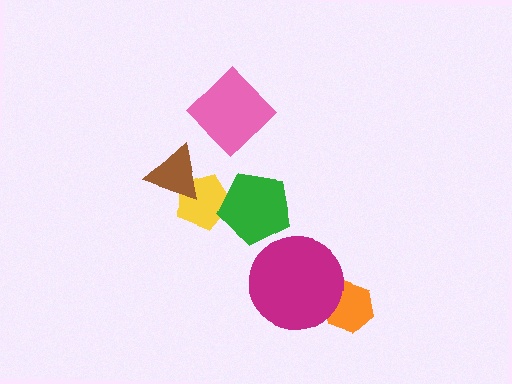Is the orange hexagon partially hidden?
Yes, it is partially covered by another shape.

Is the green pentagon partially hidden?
No, no other shape covers it.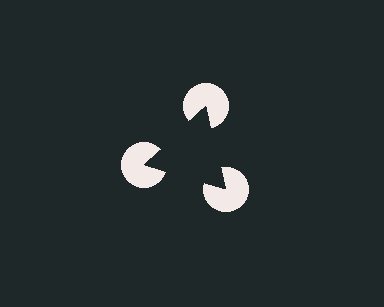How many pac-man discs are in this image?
There are 3 — one at each vertex of the illusory triangle.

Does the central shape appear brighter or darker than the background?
It typically appears slightly darker than the background, even though no actual brightness change is drawn.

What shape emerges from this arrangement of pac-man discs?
An illusory triangle — its edges are inferred from the aligned wedge cuts in the pac-man discs, not physically drawn.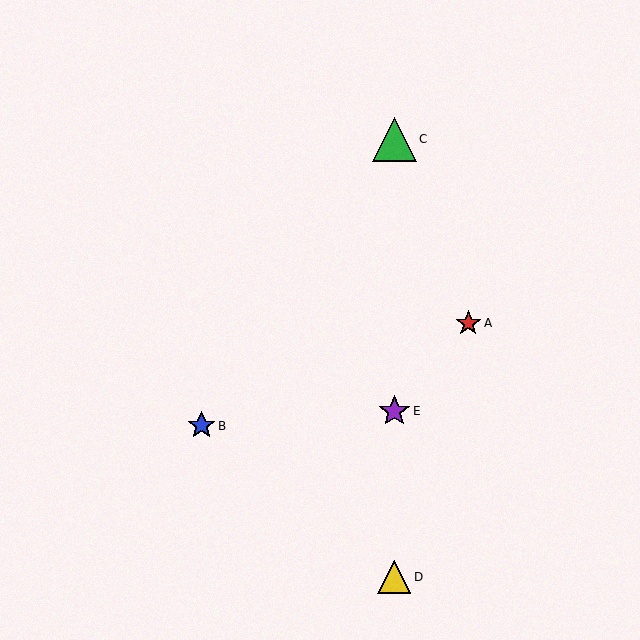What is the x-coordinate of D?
Object D is at x≈394.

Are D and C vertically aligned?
Yes, both are at x≈394.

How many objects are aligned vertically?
3 objects (C, D, E) are aligned vertically.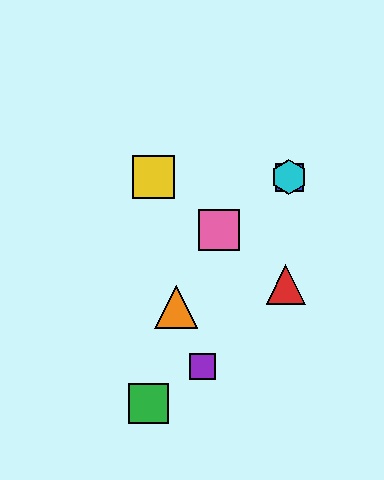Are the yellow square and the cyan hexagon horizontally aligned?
Yes, both are at y≈177.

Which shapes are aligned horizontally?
The blue square, the yellow square, the cyan hexagon are aligned horizontally.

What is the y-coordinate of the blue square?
The blue square is at y≈177.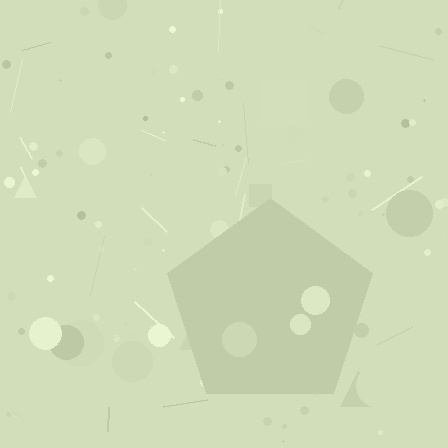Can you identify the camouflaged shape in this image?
The camouflaged shape is a pentagon.